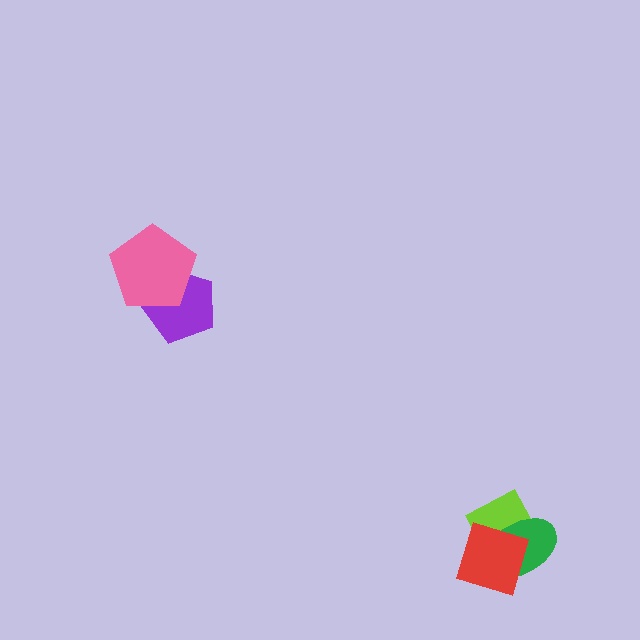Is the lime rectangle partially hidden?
Yes, it is partially covered by another shape.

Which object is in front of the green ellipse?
The red diamond is in front of the green ellipse.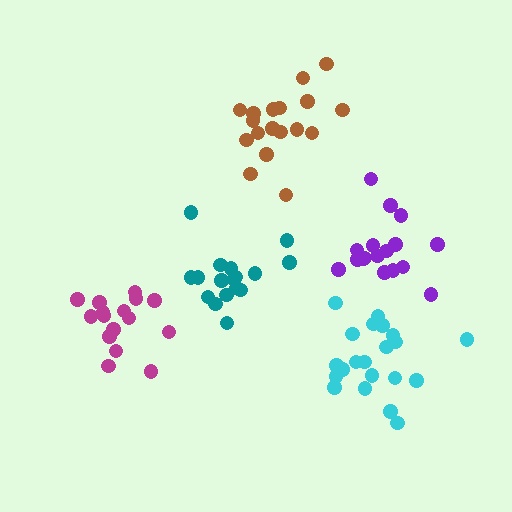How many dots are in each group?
Group 1: 18 dots, Group 2: 17 dots, Group 3: 21 dots, Group 4: 16 dots, Group 5: 17 dots (89 total).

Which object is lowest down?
The cyan cluster is bottommost.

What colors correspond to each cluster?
The clusters are colored: brown, teal, cyan, magenta, purple.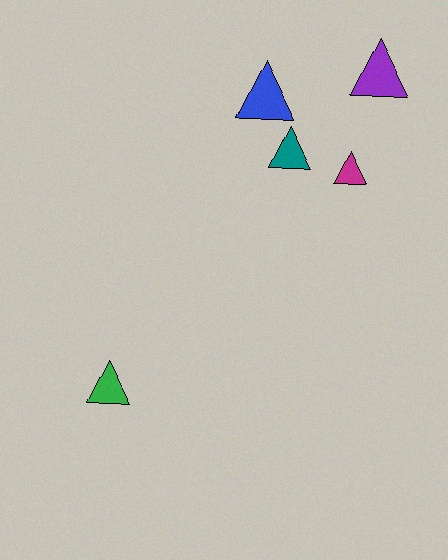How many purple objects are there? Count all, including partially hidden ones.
There is 1 purple object.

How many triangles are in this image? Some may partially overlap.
There are 5 triangles.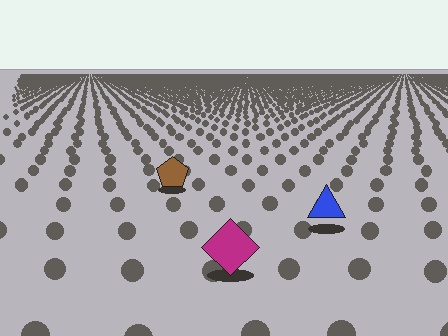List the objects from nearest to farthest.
From nearest to farthest: the magenta diamond, the blue triangle, the brown pentagon.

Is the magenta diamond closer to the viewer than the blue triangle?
Yes. The magenta diamond is closer — you can tell from the texture gradient: the ground texture is coarser near it.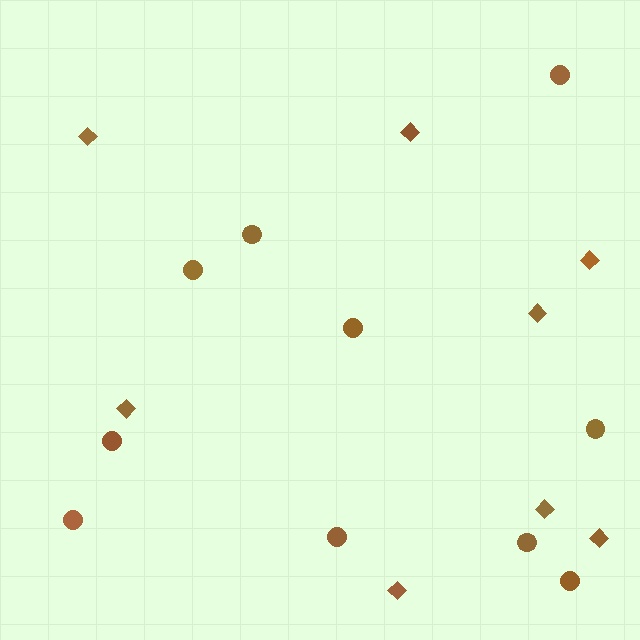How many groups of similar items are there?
There are 2 groups: one group of diamonds (8) and one group of circles (10).